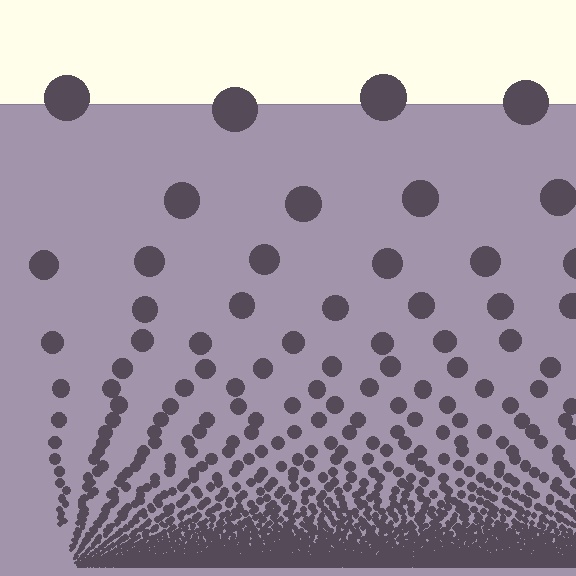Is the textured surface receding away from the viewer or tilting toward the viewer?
The surface appears to tilt toward the viewer. Texture elements get larger and sparser toward the top.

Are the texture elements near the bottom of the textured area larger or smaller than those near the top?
Smaller. The gradient is inverted — elements near the bottom are smaller and denser.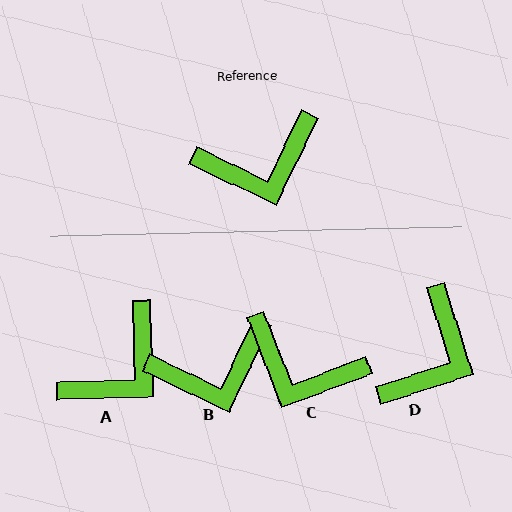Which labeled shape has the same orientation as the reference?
B.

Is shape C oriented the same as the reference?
No, it is off by about 44 degrees.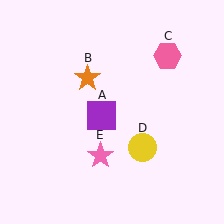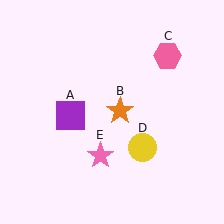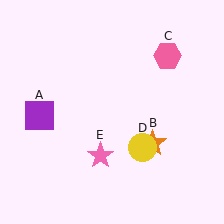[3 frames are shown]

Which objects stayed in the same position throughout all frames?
Pink hexagon (object C) and yellow circle (object D) and pink star (object E) remained stationary.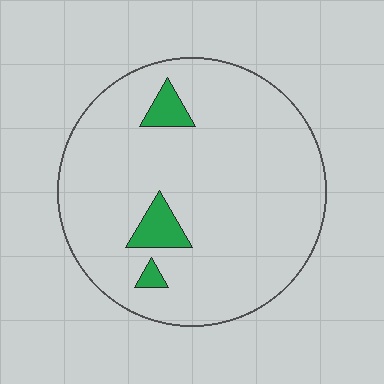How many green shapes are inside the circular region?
3.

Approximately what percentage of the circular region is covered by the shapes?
Approximately 5%.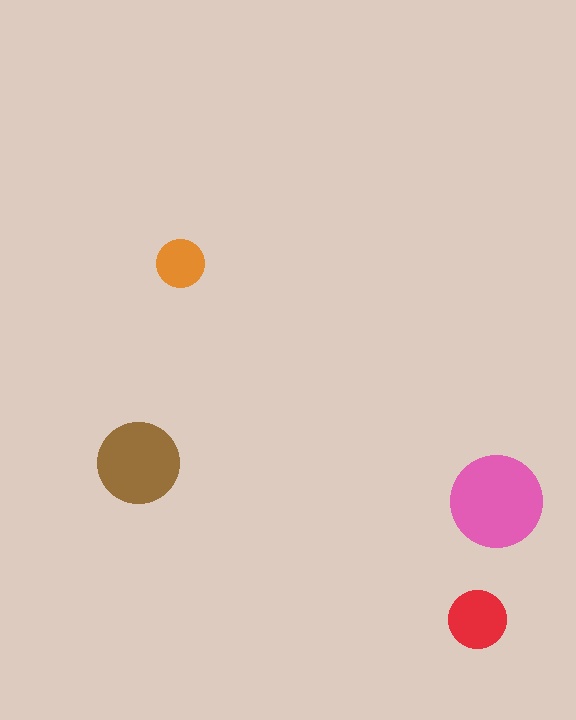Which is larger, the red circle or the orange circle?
The red one.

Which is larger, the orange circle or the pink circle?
The pink one.